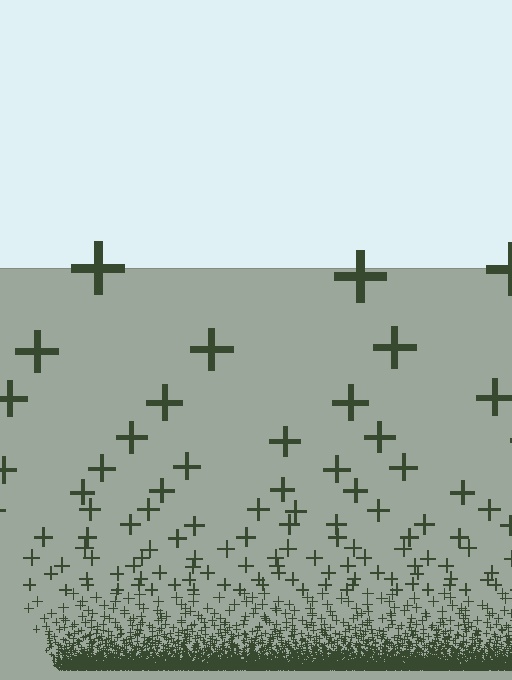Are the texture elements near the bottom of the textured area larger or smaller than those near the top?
Smaller. The gradient is inverted — elements near the bottom are smaller and denser.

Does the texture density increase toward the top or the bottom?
Density increases toward the bottom.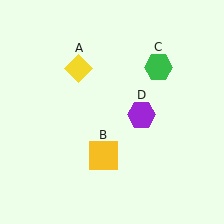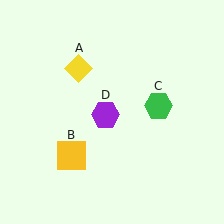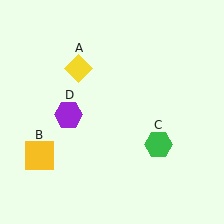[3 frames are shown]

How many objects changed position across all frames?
3 objects changed position: yellow square (object B), green hexagon (object C), purple hexagon (object D).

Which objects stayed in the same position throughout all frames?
Yellow diamond (object A) remained stationary.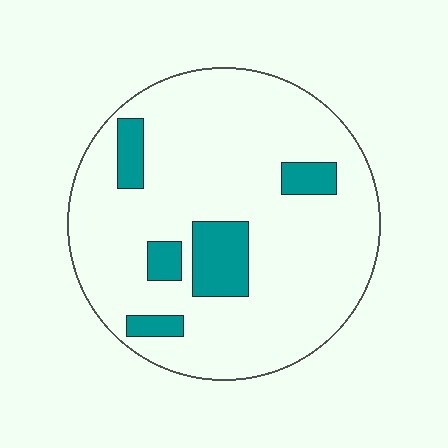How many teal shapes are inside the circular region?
5.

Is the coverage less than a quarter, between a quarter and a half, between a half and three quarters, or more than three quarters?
Less than a quarter.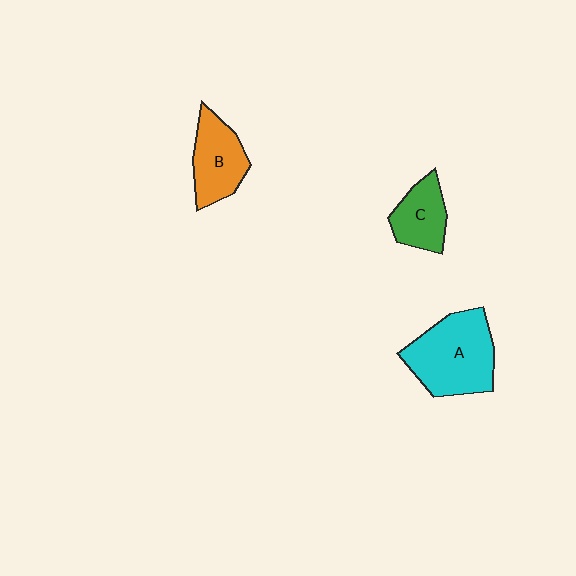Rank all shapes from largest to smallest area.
From largest to smallest: A (cyan), B (orange), C (green).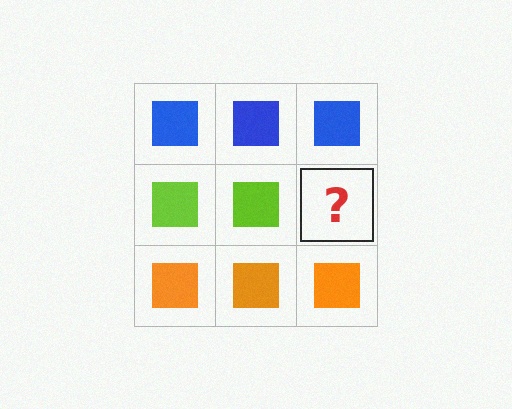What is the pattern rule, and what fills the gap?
The rule is that each row has a consistent color. The gap should be filled with a lime square.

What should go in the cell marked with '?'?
The missing cell should contain a lime square.